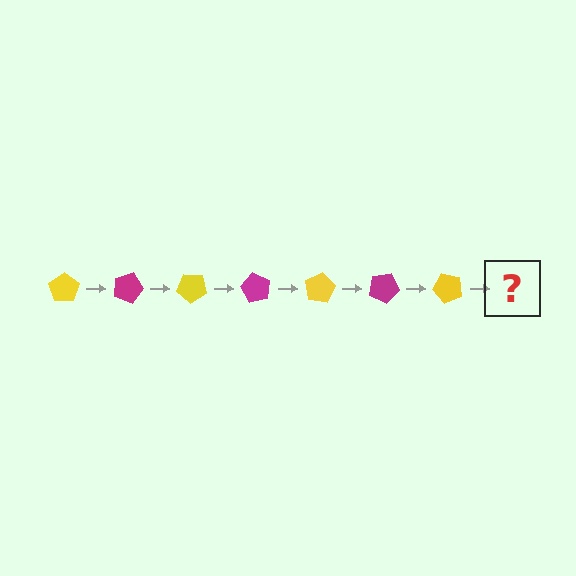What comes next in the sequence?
The next element should be a magenta pentagon, rotated 140 degrees from the start.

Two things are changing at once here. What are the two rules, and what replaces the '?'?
The two rules are that it rotates 20 degrees each step and the color cycles through yellow and magenta. The '?' should be a magenta pentagon, rotated 140 degrees from the start.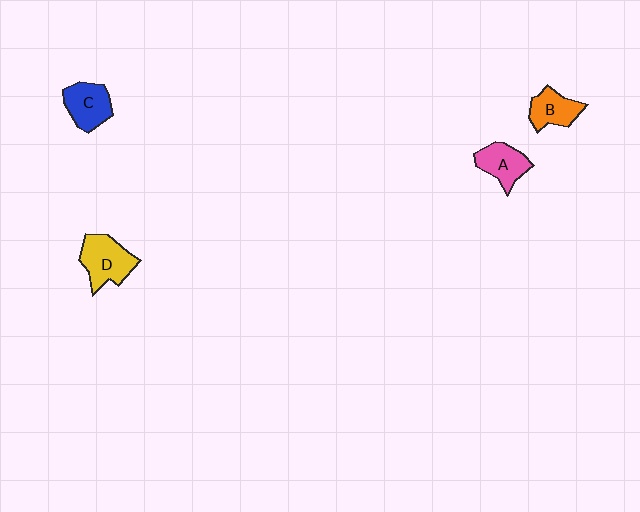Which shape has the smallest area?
Shape B (orange).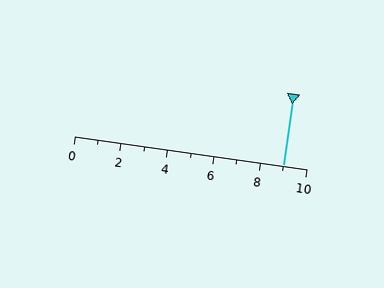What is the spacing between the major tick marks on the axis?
The major ticks are spaced 2 apart.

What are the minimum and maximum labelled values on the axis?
The axis runs from 0 to 10.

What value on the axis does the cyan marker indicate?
The marker indicates approximately 9.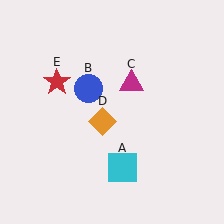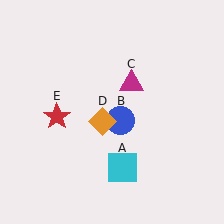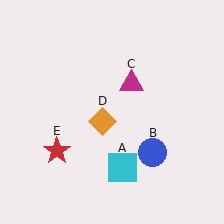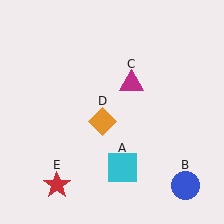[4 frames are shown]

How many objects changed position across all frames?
2 objects changed position: blue circle (object B), red star (object E).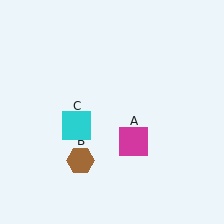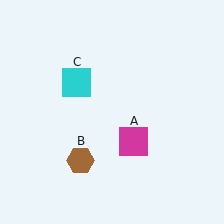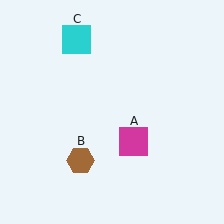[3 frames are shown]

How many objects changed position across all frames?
1 object changed position: cyan square (object C).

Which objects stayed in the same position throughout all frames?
Magenta square (object A) and brown hexagon (object B) remained stationary.